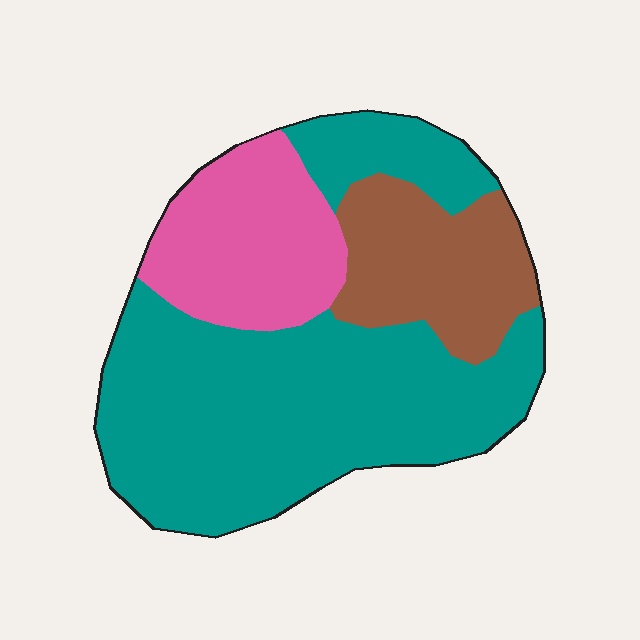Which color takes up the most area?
Teal, at roughly 60%.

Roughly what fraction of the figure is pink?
Pink covers about 20% of the figure.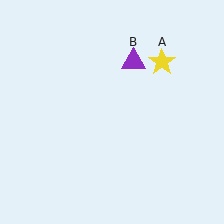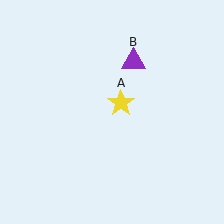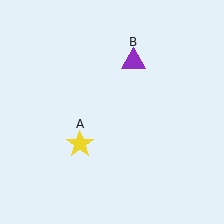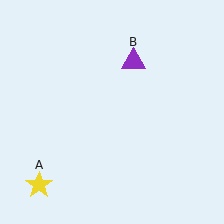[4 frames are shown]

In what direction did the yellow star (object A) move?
The yellow star (object A) moved down and to the left.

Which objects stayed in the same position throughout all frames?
Purple triangle (object B) remained stationary.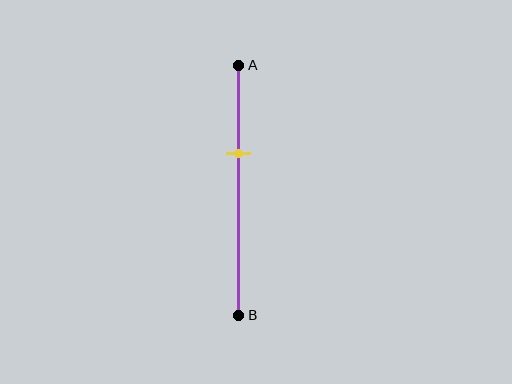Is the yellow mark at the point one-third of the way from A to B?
Yes, the mark is approximately at the one-third point.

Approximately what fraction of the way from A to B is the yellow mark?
The yellow mark is approximately 35% of the way from A to B.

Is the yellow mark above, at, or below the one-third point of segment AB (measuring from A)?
The yellow mark is approximately at the one-third point of segment AB.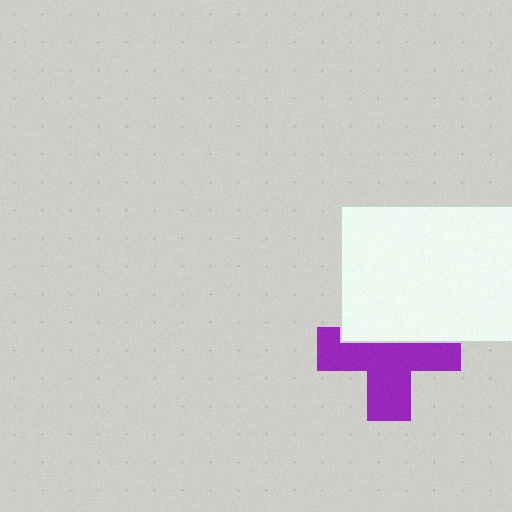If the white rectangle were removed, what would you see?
You would see the complete purple cross.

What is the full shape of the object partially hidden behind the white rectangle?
The partially hidden object is a purple cross.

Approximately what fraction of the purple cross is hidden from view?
Roughly 39% of the purple cross is hidden behind the white rectangle.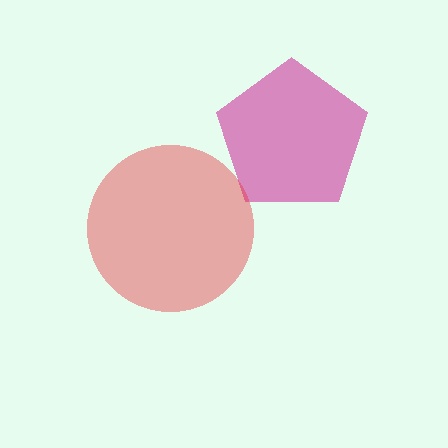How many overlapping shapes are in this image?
There are 2 overlapping shapes in the image.